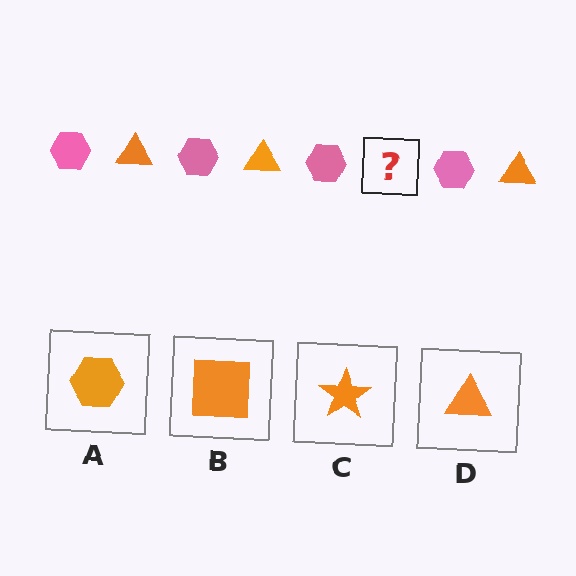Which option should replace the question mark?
Option D.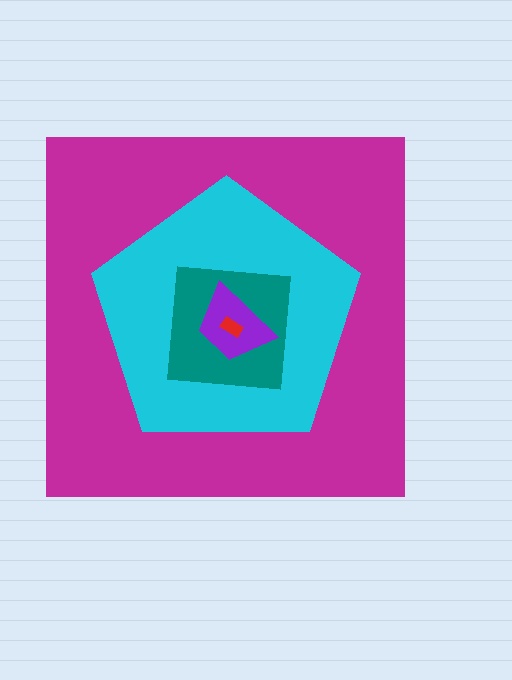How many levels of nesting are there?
5.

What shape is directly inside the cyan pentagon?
The teal square.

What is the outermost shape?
The magenta square.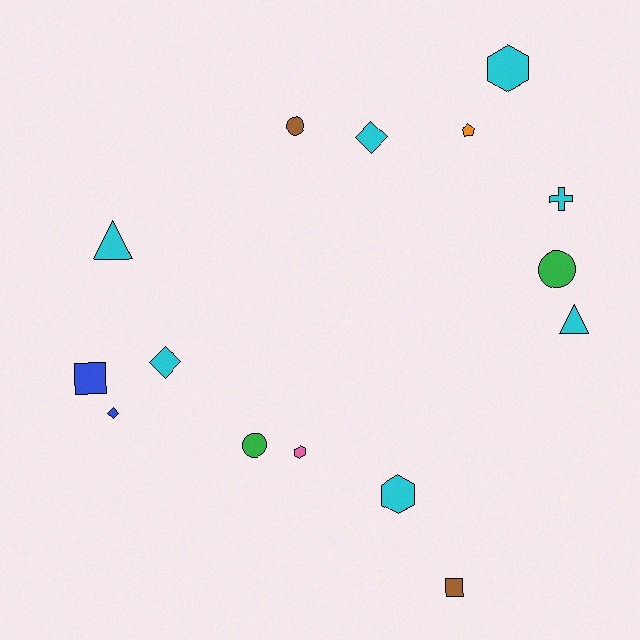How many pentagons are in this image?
There is 1 pentagon.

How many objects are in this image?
There are 15 objects.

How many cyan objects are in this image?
There are 7 cyan objects.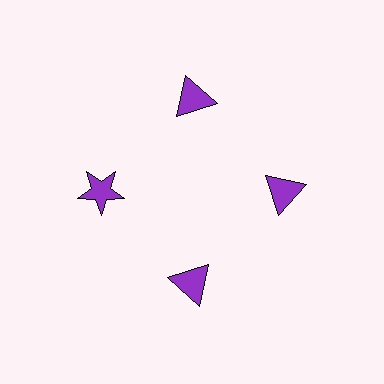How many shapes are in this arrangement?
There are 4 shapes arranged in a ring pattern.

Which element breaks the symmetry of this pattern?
The purple star at roughly the 9 o'clock position breaks the symmetry. All other shapes are purple triangles.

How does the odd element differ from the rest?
It has a different shape: star instead of triangle.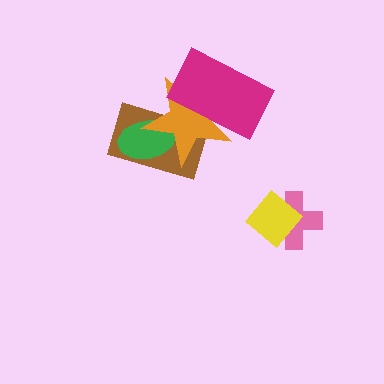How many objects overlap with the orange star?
3 objects overlap with the orange star.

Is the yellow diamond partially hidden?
No, no other shape covers it.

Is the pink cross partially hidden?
Yes, it is partially covered by another shape.